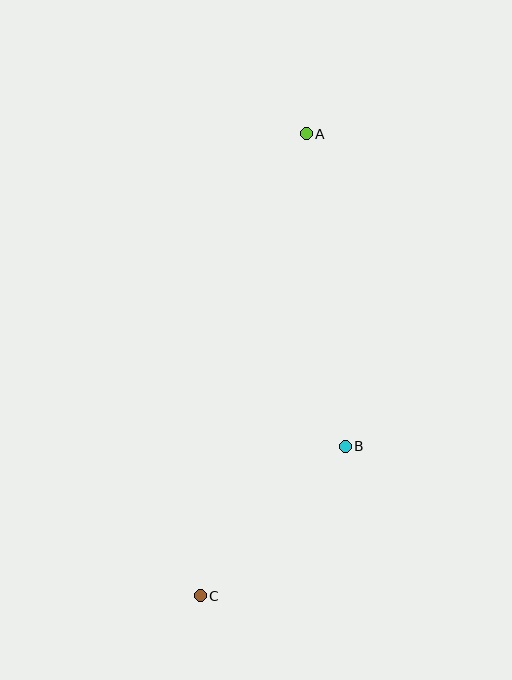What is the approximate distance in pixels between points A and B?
The distance between A and B is approximately 315 pixels.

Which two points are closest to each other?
Points B and C are closest to each other.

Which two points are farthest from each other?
Points A and C are farthest from each other.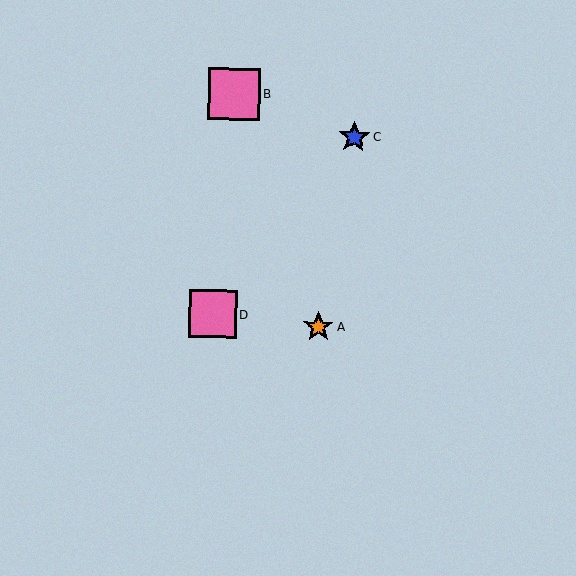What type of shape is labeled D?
Shape D is a pink square.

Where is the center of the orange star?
The center of the orange star is at (318, 327).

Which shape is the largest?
The pink square (labeled B) is the largest.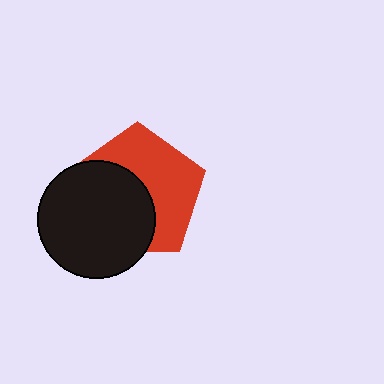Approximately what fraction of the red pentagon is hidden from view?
Roughly 49% of the red pentagon is hidden behind the black circle.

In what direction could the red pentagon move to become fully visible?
The red pentagon could move toward the upper-right. That would shift it out from behind the black circle entirely.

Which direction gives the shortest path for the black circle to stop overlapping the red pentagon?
Moving toward the lower-left gives the shortest separation.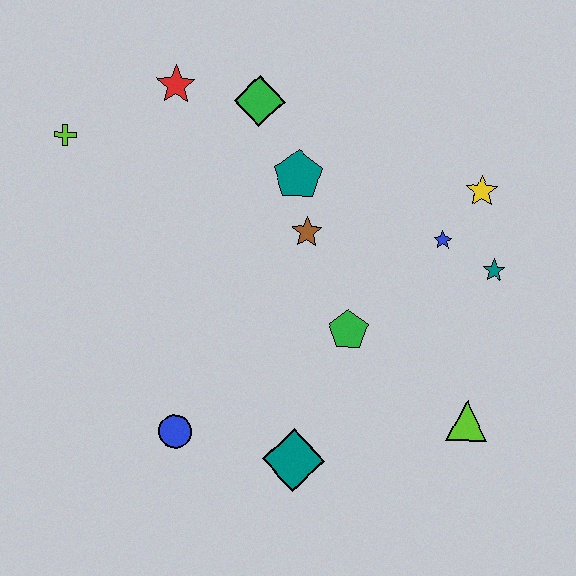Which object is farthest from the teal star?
The lime cross is farthest from the teal star.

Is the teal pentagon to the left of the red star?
No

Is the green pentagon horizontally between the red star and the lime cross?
No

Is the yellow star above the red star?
No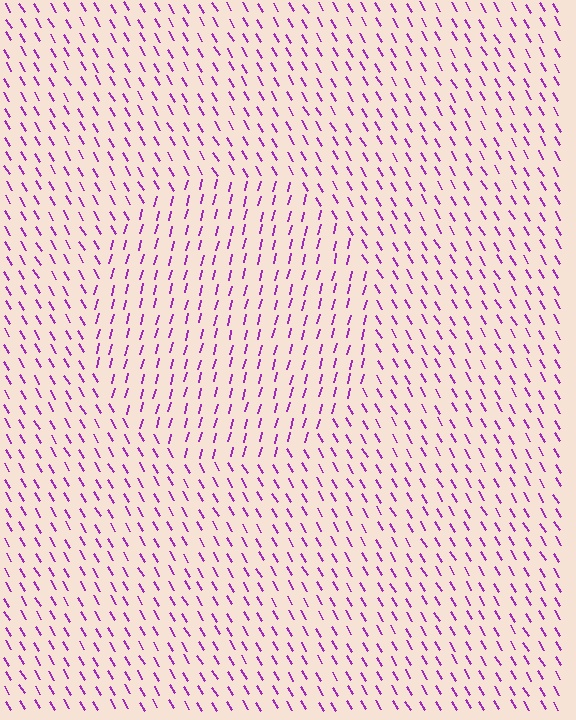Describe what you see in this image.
The image is filled with small purple line segments. A circle region in the image has lines oriented differently from the surrounding lines, creating a visible texture boundary.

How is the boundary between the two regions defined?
The boundary is defined purely by a change in line orientation (approximately 45 degrees difference). All lines are the same color and thickness.